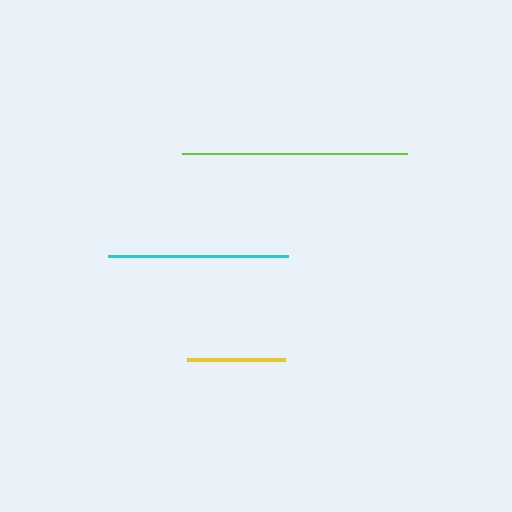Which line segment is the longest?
The lime line is the longest at approximately 224 pixels.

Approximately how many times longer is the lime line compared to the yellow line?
The lime line is approximately 2.3 times the length of the yellow line.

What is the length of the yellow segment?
The yellow segment is approximately 98 pixels long.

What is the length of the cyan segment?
The cyan segment is approximately 180 pixels long.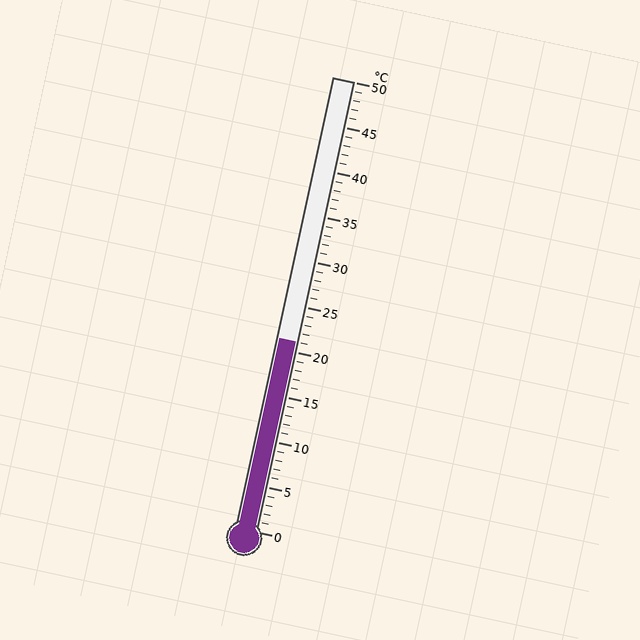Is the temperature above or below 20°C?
The temperature is above 20°C.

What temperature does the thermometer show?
The thermometer shows approximately 21°C.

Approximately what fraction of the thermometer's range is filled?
The thermometer is filled to approximately 40% of its range.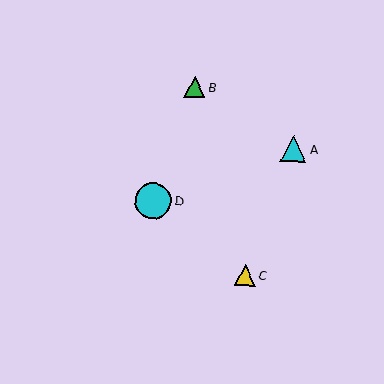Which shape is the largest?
The cyan circle (labeled D) is the largest.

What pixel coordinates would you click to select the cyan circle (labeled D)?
Click at (153, 201) to select the cyan circle D.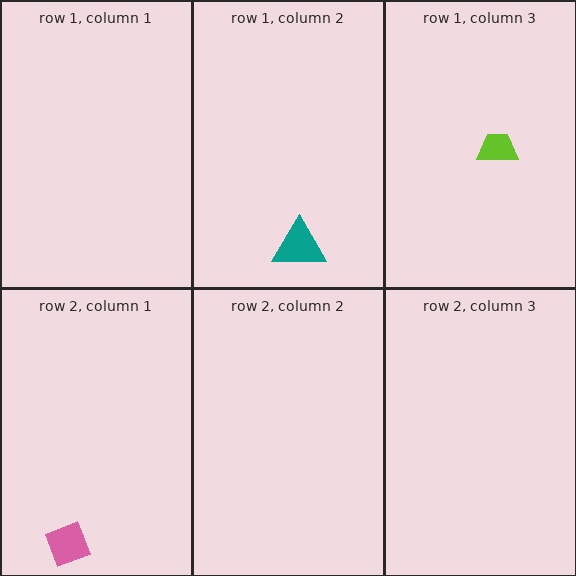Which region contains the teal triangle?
The row 1, column 2 region.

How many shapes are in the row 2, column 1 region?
1.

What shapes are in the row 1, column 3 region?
The lime trapezoid.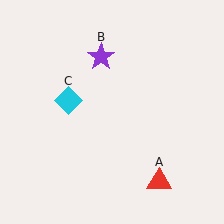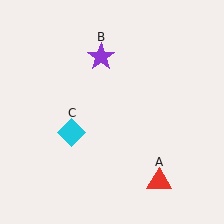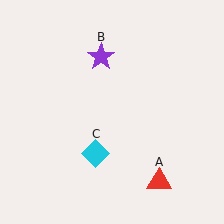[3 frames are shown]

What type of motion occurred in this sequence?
The cyan diamond (object C) rotated counterclockwise around the center of the scene.